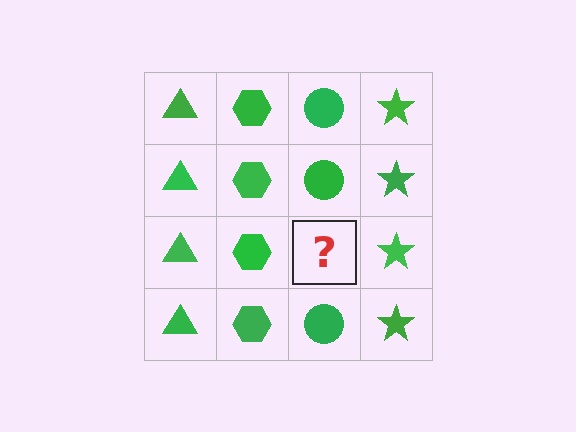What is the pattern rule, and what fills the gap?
The rule is that each column has a consistent shape. The gap should be filled with a green circle.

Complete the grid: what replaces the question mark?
The question mark should be replaced with a green circle.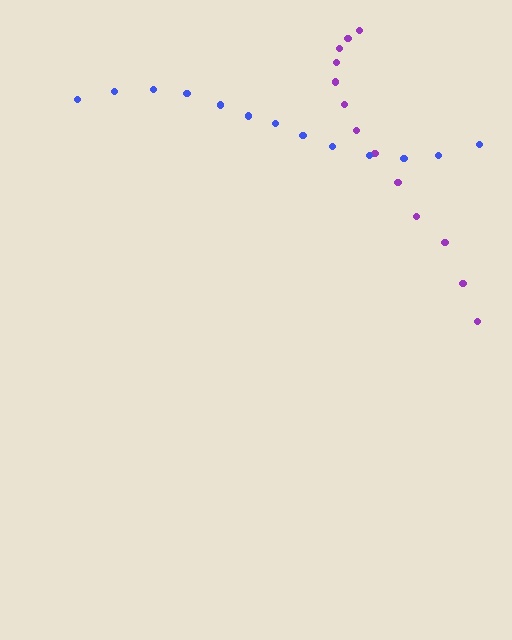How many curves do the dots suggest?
There are 2 distinct paths.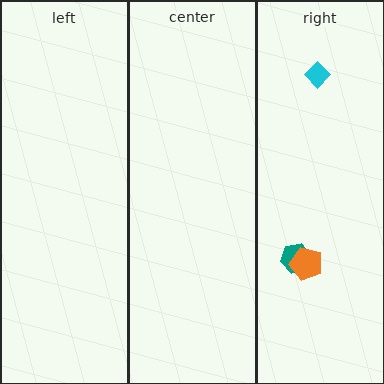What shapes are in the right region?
The cyan diamond, the teal hexagon, the orange pentagon.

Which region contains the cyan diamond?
The right region.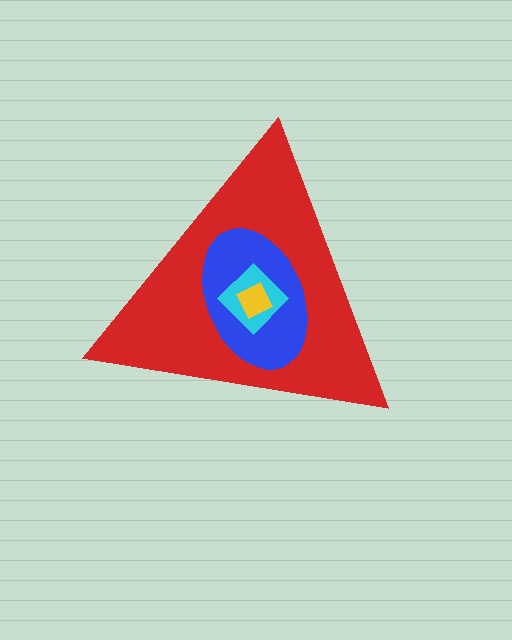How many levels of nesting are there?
4.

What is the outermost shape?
The red triangle.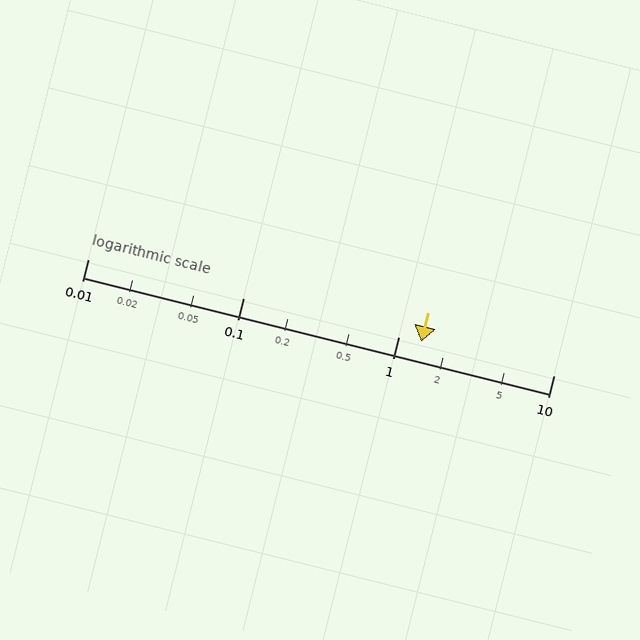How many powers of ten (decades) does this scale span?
The scale spans 3 decades, from 0.01 to 10.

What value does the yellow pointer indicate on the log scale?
The pointer indicates approximately 1.4.